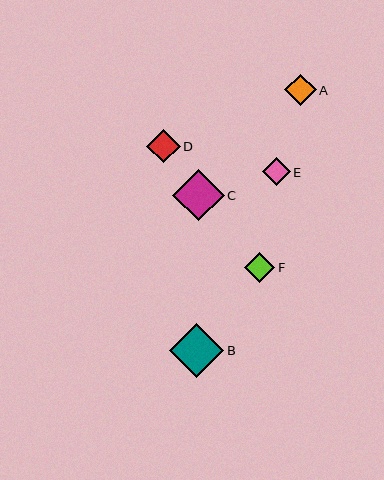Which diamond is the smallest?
Diamond E is the smallest with a size of approximately 28 pixels.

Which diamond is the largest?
Diamond B is the largest with a size of approximately 54 pixels.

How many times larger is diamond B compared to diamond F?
Diamond B is approximately 1.8 times the size of diamond F.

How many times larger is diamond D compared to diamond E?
Diamond D is approximately 1.2 times the size of diamond E.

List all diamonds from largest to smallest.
From largest to smallest: B, C, D, A, F, E.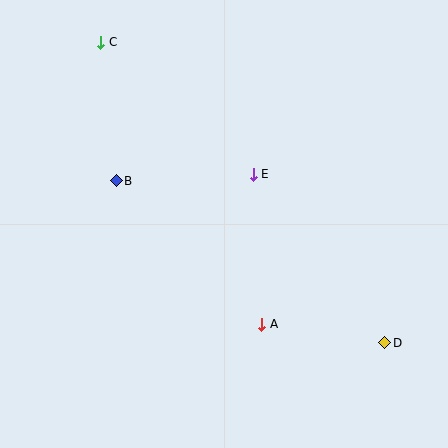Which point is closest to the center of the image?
Point E at (253, 174) is closest to the center.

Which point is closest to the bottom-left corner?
Point A is closest to the bottom-left corner.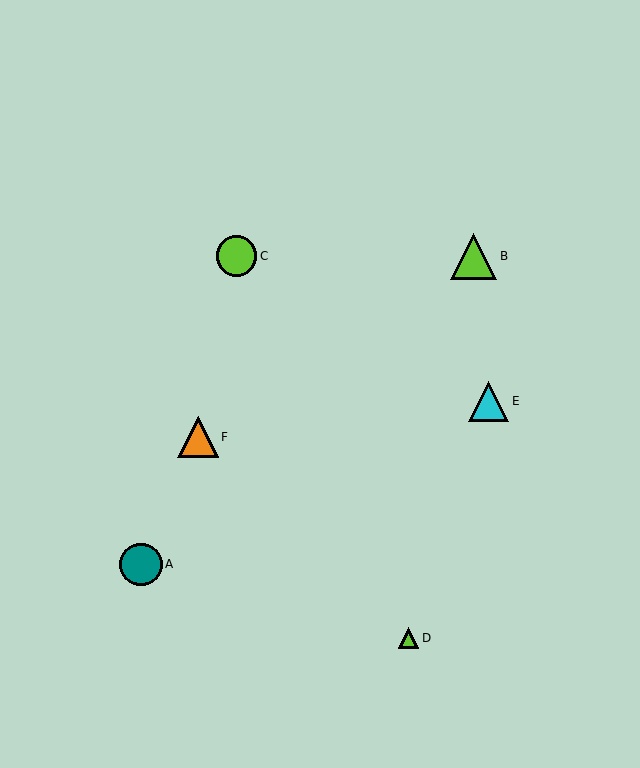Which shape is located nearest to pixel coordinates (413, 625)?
The lime triangle (labeled D) at (409, 638) is nearest to that location.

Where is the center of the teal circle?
The center of the teal circle is at (141, 565).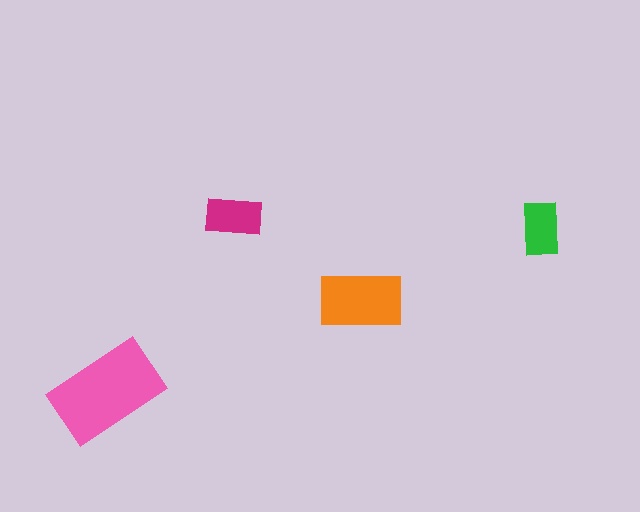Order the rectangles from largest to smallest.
the pink one, the orange one, the magenta one, the green one.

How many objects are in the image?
There are 4 objects in the image.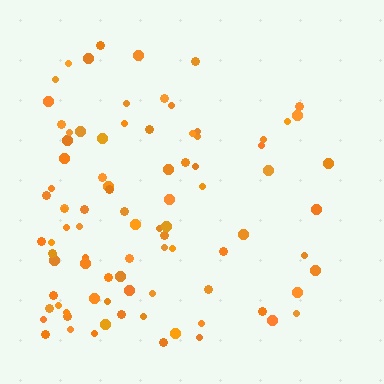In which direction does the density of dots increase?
From right to left, with the left side densest.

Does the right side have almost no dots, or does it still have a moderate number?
Still a moderate number, just noticeably fewer than the left.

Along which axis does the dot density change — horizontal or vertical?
Horizontal.